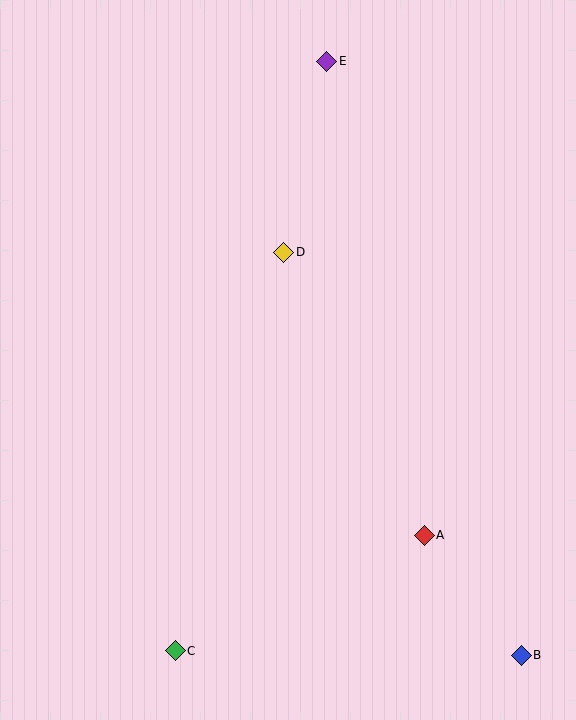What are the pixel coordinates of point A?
Point A is at (424, 535).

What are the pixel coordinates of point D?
Point D is at (284, 252).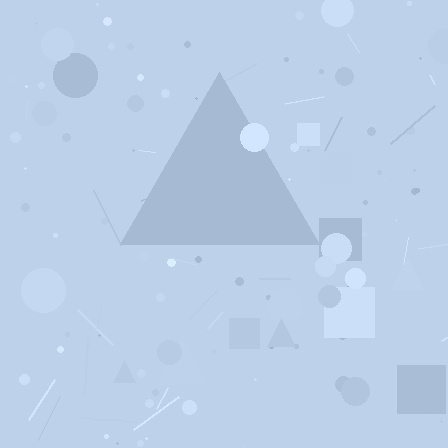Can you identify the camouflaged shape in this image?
The camouflaged shape is a triangle.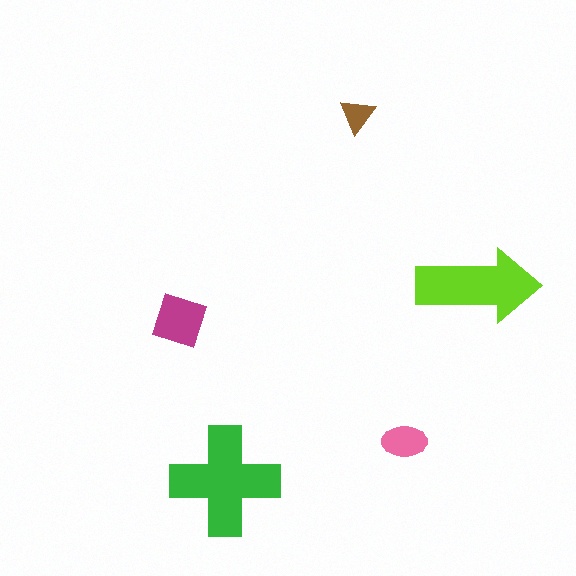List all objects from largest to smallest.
The green cross, the lime arrow, the magenta diamond, the pink ellipse, the brown triangle.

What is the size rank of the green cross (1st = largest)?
1st.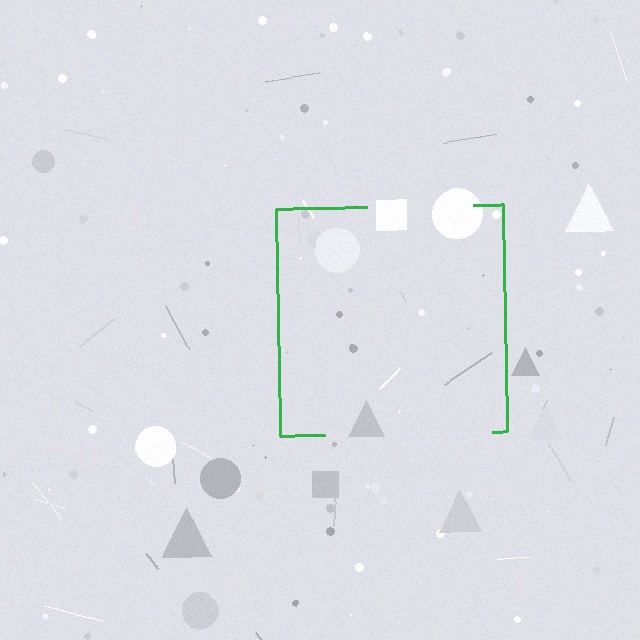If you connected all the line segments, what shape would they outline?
They would outline a square.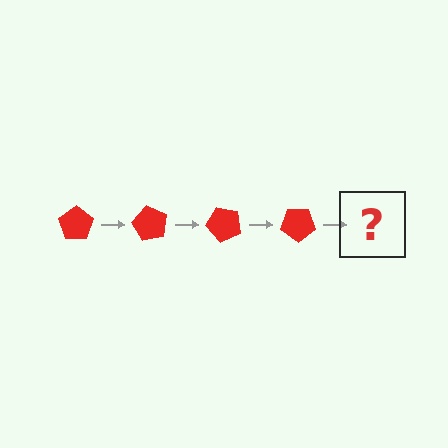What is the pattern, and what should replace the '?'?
The pattern is that the pentagon rotates 60 degrees each step. The '?' should be a red pentagon rotated 240 degrees.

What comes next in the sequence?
The next element should be a red pentagon rotated 240 degrees.